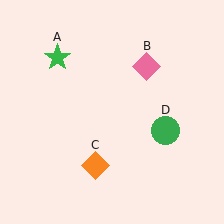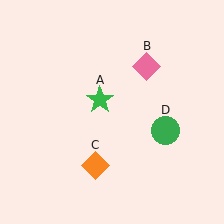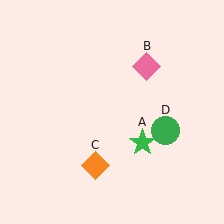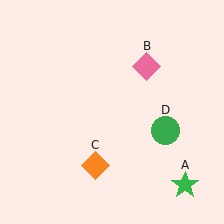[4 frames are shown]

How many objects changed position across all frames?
1 object changed position: green star (object A).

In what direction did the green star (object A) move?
The green star (object A) moved down and to the right.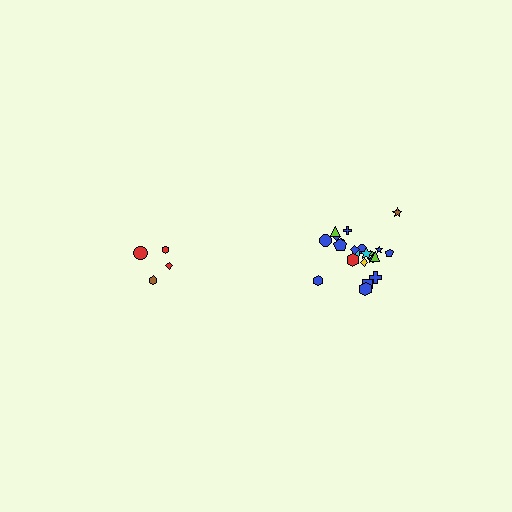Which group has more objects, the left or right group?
The right group.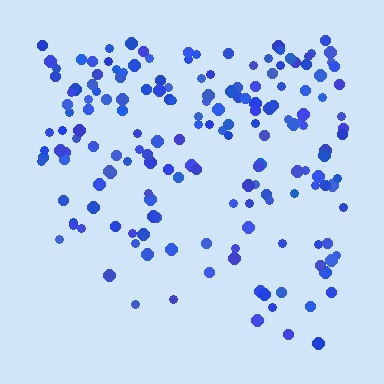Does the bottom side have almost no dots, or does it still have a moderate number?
Still a moderate number, just noticeably fewer than the top.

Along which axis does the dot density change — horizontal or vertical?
Vertical.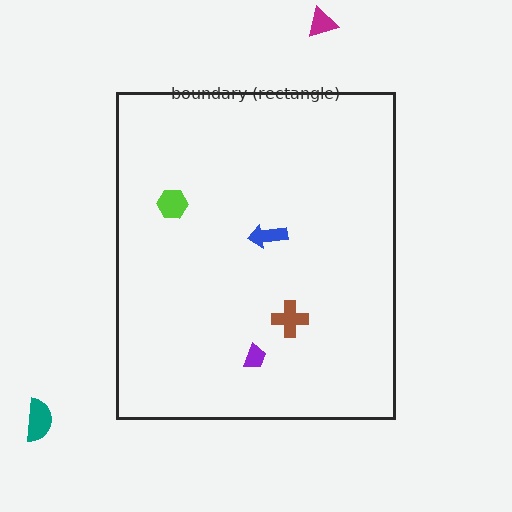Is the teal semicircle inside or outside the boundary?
Outside.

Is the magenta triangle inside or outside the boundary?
Outside.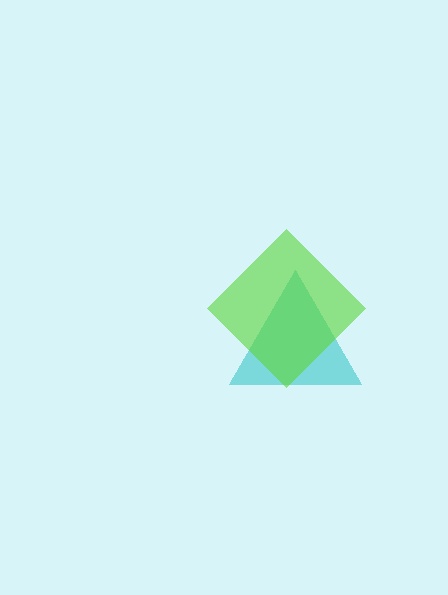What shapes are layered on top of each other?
The layered shapes are: a cyan triangle, a lime diamond.